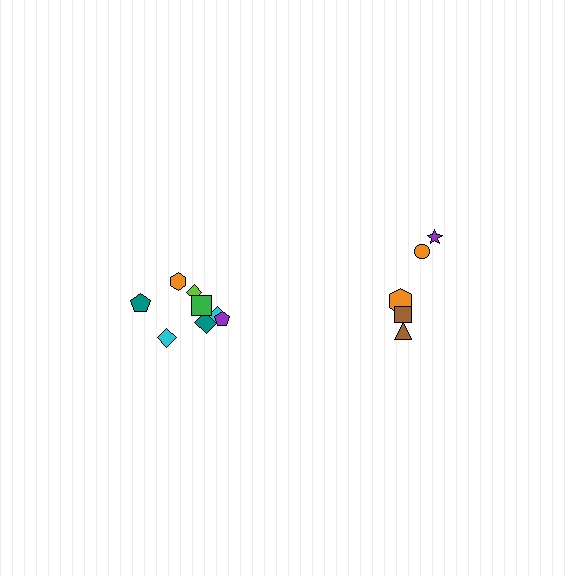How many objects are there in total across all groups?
There are 13 objects.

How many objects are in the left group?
There are 8 objects.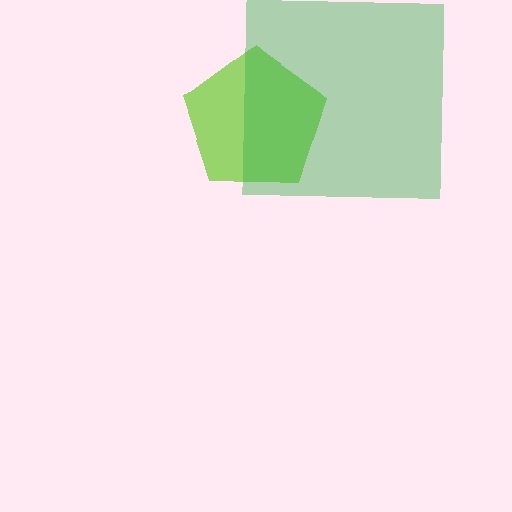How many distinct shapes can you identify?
There are 2 distinct shapes: a lime pentagon, a green square.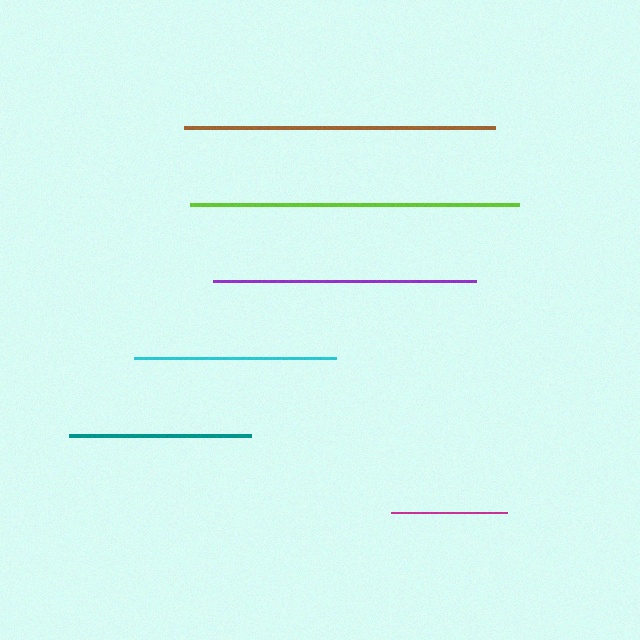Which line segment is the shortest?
The magenta line is the shortest at approximately 116 pixels.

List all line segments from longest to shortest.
From longest to shortest: lime, brown, purple, cyan, teal, magenta.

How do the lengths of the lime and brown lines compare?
The lime and brown lines are approximately the same length.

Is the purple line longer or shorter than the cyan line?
The purple line is longer than the cyan line.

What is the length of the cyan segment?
The cyan segment is approximately 202 pixels long.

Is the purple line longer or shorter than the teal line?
The purple line is longer than the teal line.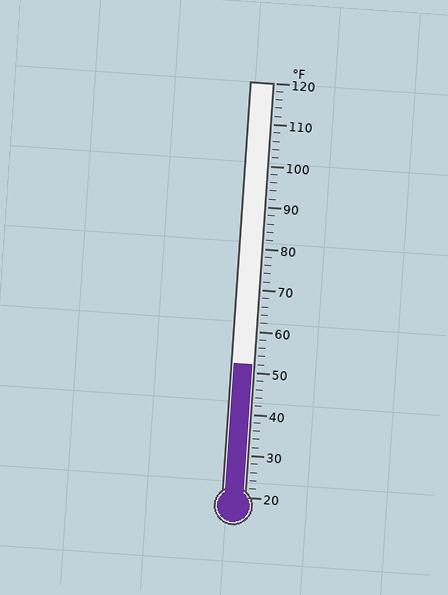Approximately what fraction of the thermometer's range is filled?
The thermometer is filled to approximately 30% of its range.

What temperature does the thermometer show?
The thermometer shows approximately 52°F.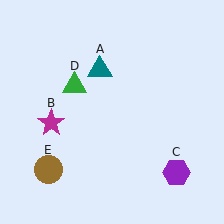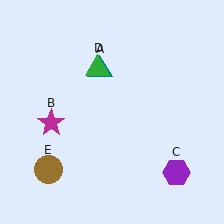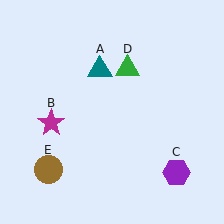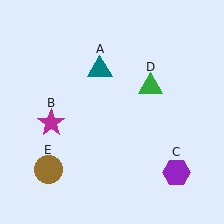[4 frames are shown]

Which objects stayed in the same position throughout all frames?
Teal triangle (object A) and magenta star (object B) and purple hexagon (object C) and brown circle (object E) remained stationary.